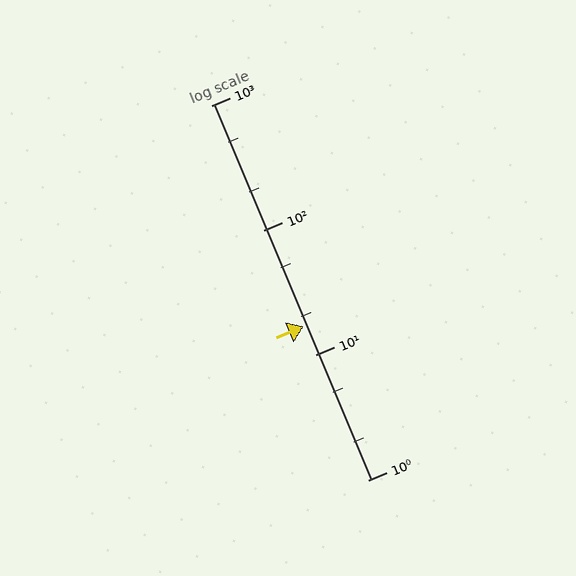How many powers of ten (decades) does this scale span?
The scale spans 3 decades, from 1 to 1000.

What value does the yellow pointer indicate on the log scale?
The pointer indicates approximately 17.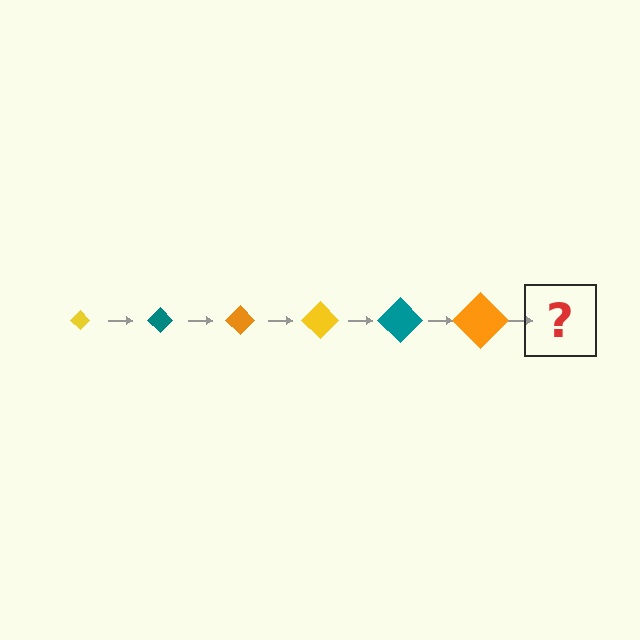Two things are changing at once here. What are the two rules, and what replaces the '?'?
The two rules are that the diamond grows larger each step and the color cycles through yellow, teal, and orange. The '?' should be a yellow diamond, larger than the previous one.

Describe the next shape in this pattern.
It should be a yellow diamond, larger than the previous one.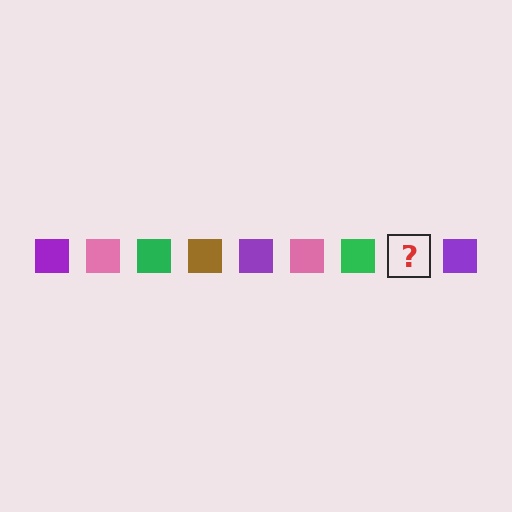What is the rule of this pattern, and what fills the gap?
The rule is that the pattern cycles through purple, pink, green, brown squares. The gap should be filled with a brown square.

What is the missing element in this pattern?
The missing element is a brown square.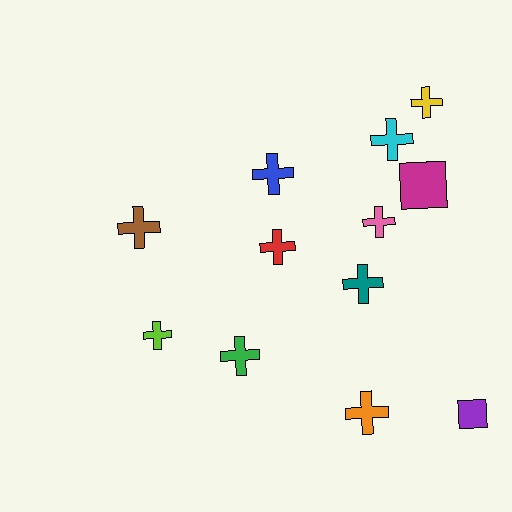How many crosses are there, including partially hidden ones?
There are 10 crosses.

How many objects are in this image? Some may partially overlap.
There are 12 objects.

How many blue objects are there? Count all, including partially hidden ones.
There is 1 blue object.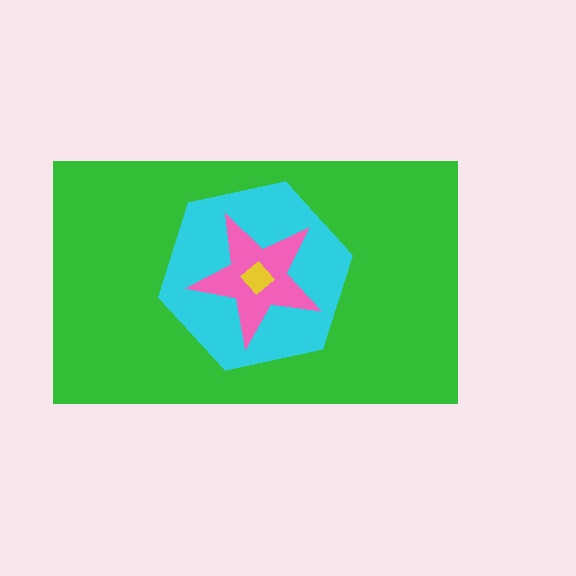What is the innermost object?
The yellow diamond.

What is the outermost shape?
The green rectangle.